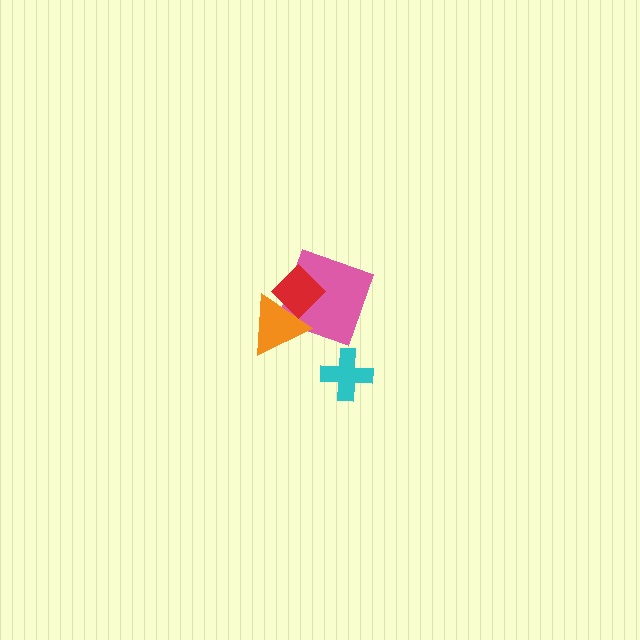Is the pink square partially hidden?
Yes, it is partially covered by another shape.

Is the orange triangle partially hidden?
No, no other shape covers it.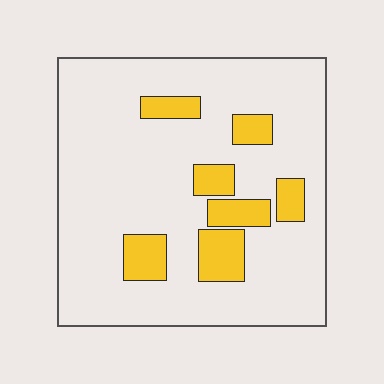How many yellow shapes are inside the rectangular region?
7.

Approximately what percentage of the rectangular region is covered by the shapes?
Approximately 15%.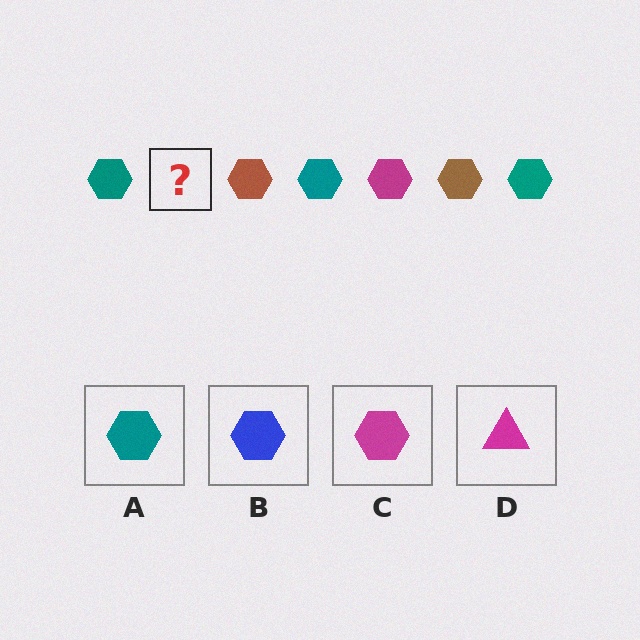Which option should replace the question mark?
Option C.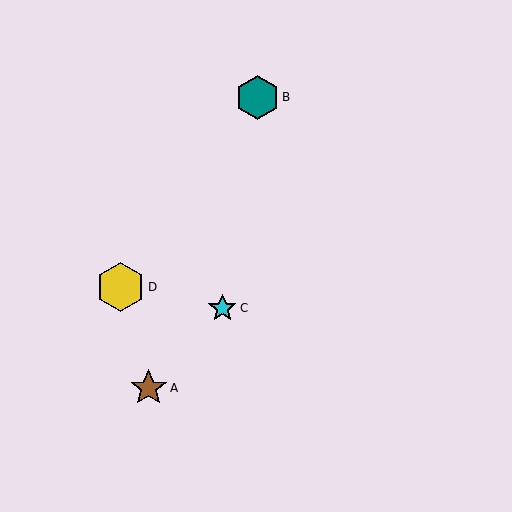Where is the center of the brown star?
The center of the brown star is at (149, 388).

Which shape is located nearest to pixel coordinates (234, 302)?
The cyan star (labeled C) at (222, 308) is nearest to that location.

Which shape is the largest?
The yellow hexagon (labeled D) is the largest.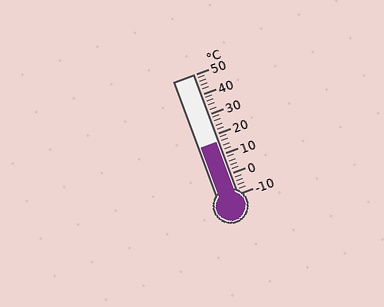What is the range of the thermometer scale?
The thermometer scale ranges from -10°C to 50°C.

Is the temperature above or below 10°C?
The temperature is above 10°C.